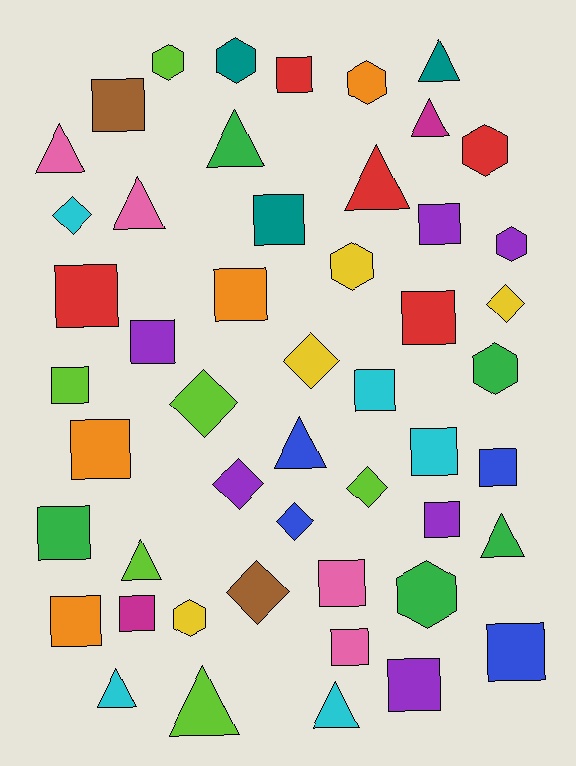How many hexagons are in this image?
There are 9 hexagons.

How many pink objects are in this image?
There are 4 pink objects.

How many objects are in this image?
There are 50 objects.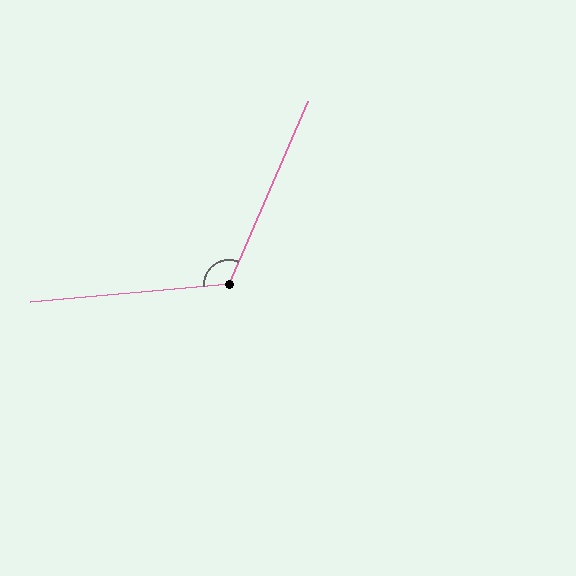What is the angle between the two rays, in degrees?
Approximately 118 degrees.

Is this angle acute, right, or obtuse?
It is obtuse.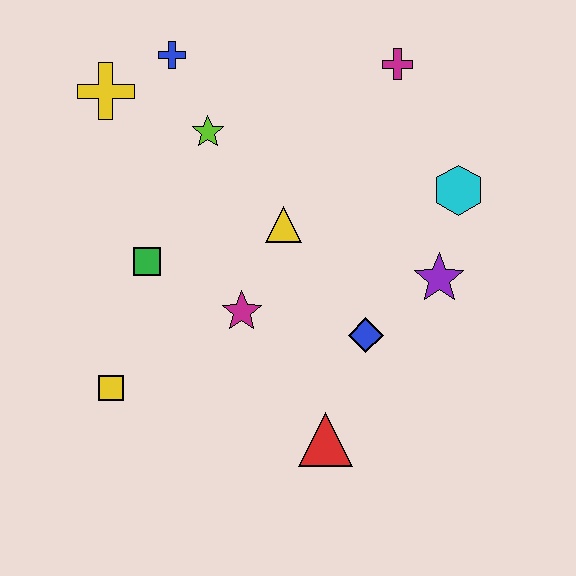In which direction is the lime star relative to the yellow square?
The lime star is above the yellow square.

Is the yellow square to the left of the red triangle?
Yes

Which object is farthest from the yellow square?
The magenta cross is farthest from the yellow square.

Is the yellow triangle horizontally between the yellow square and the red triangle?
Yes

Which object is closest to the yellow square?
The green square is closest to the yellow square.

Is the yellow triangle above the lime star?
No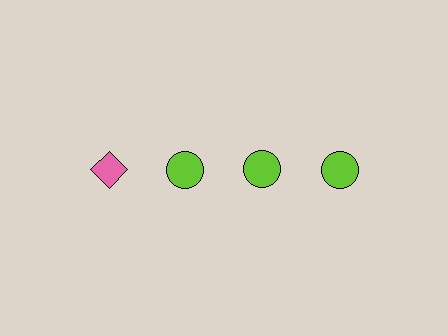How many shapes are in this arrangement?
There are 4 shapes arranged in a grid pattern.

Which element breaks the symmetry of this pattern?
The pink diamond in the top row, leftmost column breaks the symmetry. All other shapes are lime circles.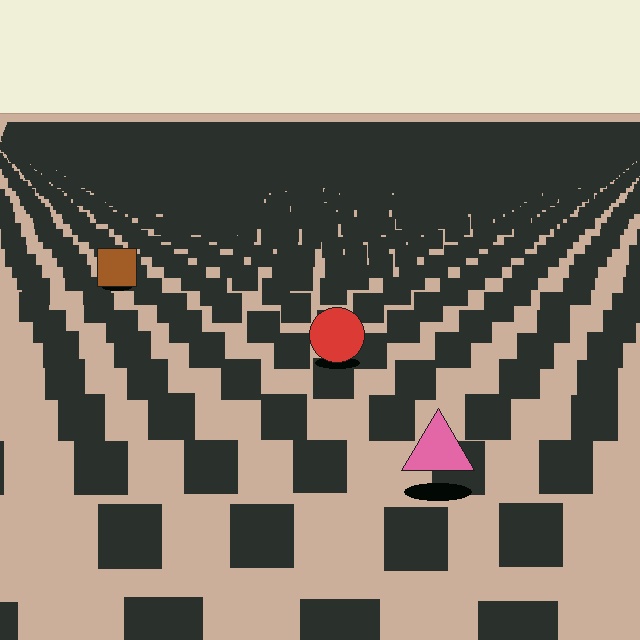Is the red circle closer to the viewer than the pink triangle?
No. The pink triangle is closer — you can tell from the texture gradient: the ground texture is coarser near it.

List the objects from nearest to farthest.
From nearest to farthest: the pink triangle, the red circle, the brown square.